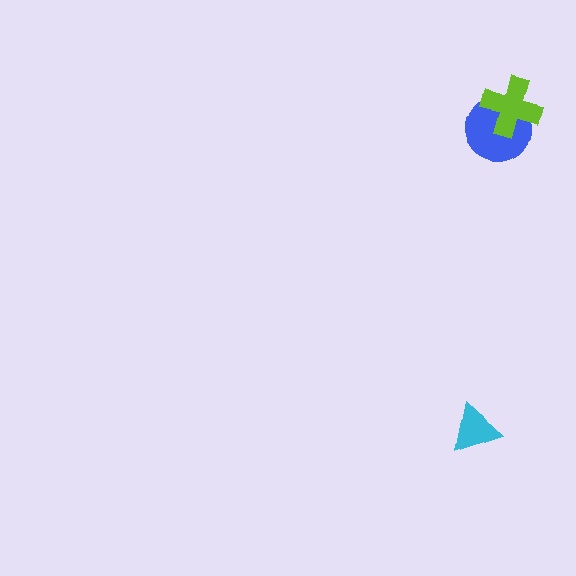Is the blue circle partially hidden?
Yes, it is partially covered by another shape.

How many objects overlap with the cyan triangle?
0 objects overlap with the cyan triangle.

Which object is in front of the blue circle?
The lime cross is in front of the blue circle.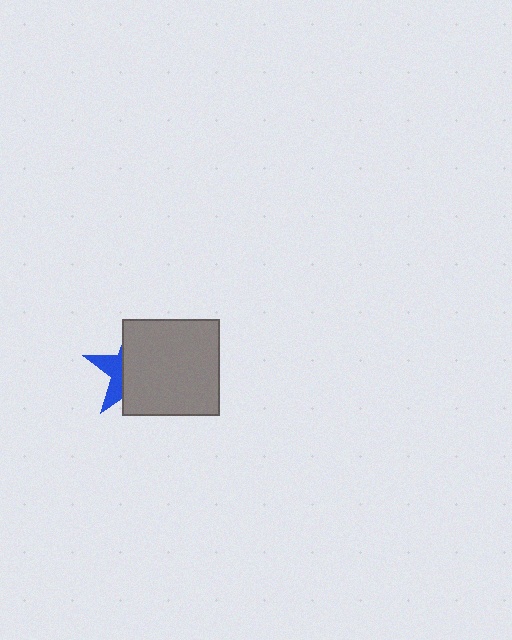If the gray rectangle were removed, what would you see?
You would see the complete blue star.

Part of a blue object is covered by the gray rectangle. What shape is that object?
It is a star.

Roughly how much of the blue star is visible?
A small part of it is visible (roughly 31%).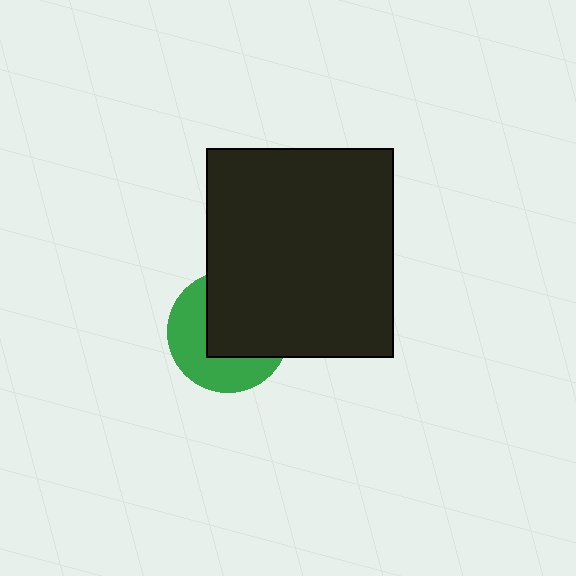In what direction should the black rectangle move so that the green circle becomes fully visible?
The black rectangle should move toward the upper-right. That is the shortest direction to clear the overlap and leave the green circle fully visible.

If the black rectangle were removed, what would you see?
You would see the complete green circle.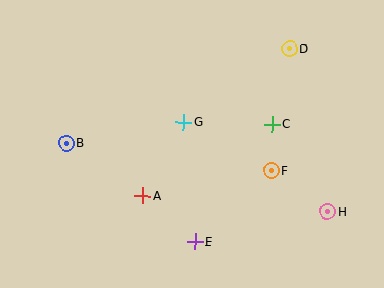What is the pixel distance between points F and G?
The distance between F and G is 100 pixels.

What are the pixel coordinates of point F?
Point F is at (271, 170).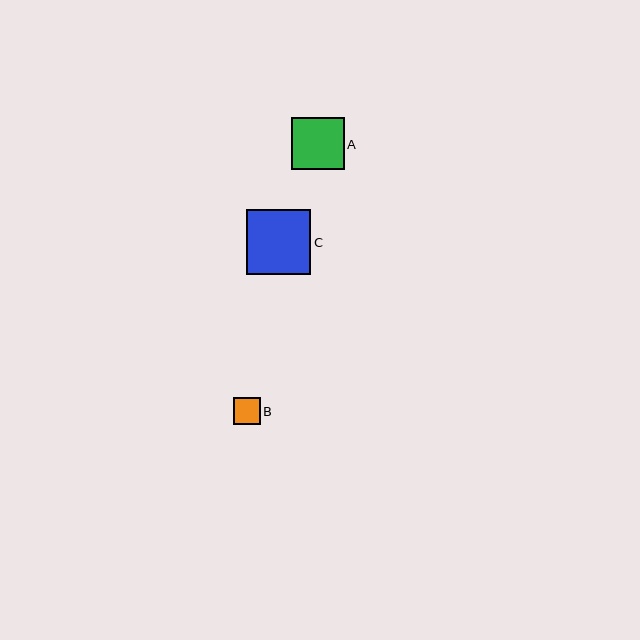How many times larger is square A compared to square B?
Square A is approximately 2.0 times the size of square B.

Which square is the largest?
Square C is the largest with a size of approximately 64 pixels.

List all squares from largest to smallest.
From largest to smallest: C, A, B.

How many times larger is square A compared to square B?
Square A is approximately 2.0 times the size of square B.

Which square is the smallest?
Square B is the smallest with a size of approximately 27 pixels.